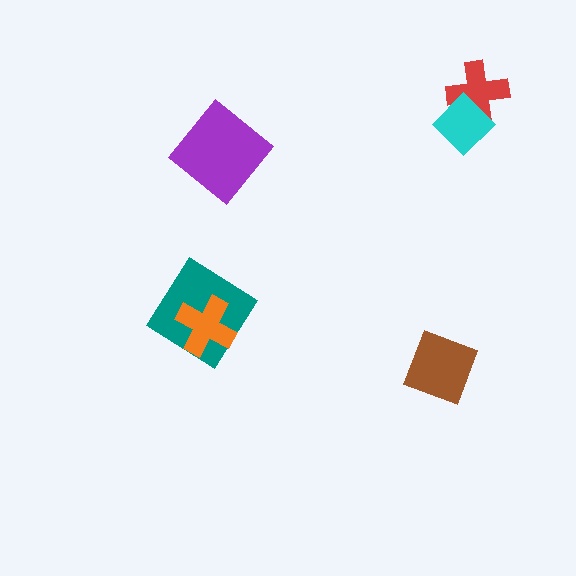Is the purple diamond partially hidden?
No, no other shape covers it.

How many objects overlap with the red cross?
1 object overlaps with the red cross.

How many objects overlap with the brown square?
0 objects overlap with the brown square.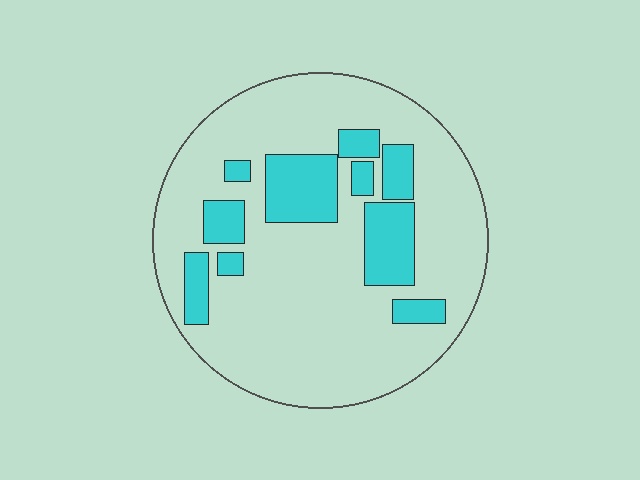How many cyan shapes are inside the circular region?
10.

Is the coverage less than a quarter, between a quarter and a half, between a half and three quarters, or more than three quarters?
Less than a quarter.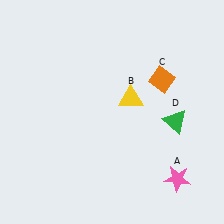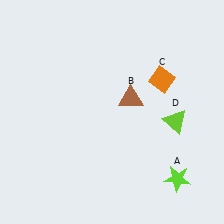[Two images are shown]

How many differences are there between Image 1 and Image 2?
There are 3 differences between the two images.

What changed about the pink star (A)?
In Image 1, A is pink. In Image 2, it changed to lime.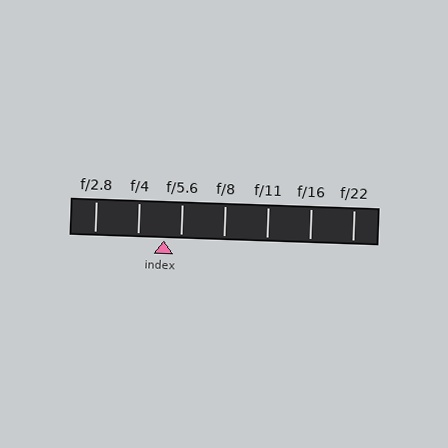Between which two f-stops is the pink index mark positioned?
The index mark is between f/4 and f/5.6.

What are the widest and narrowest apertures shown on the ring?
The widest aperture shown is f/2.8 and the narrowest is f/22.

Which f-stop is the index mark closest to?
The index mark is closest to f/5.6.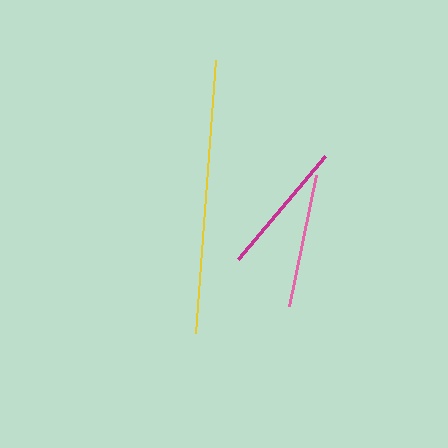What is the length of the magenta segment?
The magenta segment is approximately 135 pixels long.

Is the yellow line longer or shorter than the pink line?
The yellow line is longer than the pink line.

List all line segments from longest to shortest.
From longest to shortest: yellow, magenta, pink.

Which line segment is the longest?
The yellow line is the longest at approximately 274 pixels.